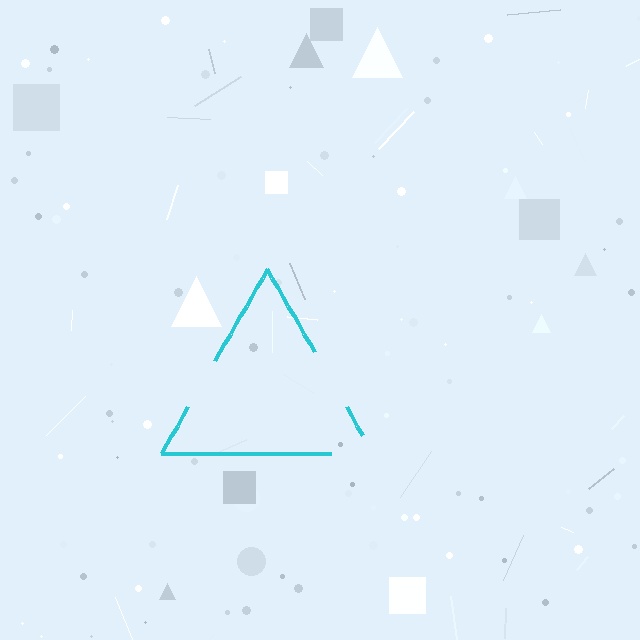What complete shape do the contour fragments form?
The contour fragments form a triangle.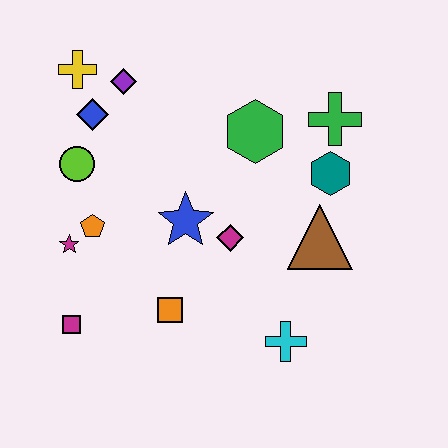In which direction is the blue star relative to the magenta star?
The blue star is to the right of the magenta star.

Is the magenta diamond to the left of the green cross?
Yes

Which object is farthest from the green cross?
The magenta square is farthest from the green cross.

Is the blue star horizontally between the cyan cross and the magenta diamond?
No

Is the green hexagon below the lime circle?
No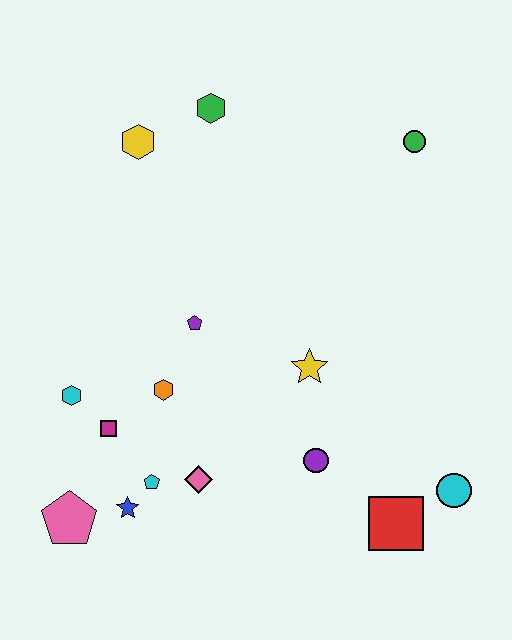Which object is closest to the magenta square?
The cyan hexagon is closest to the magenta square.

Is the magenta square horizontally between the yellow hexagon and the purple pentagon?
No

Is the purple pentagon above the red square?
Yes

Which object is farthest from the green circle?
The pink pentagon is farthest from the green circle.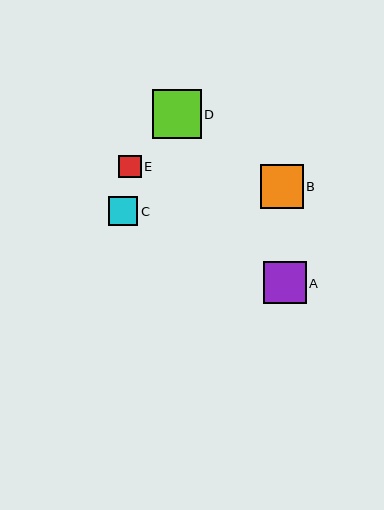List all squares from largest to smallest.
From largest to smallest: D, B, A, C, E.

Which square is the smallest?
Square E is the smallest with a size of approximately 22 pixels.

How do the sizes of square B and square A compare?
Square B and square A are approximately the same size.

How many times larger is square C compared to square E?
Square C is approximately 1.3 times the size of square E.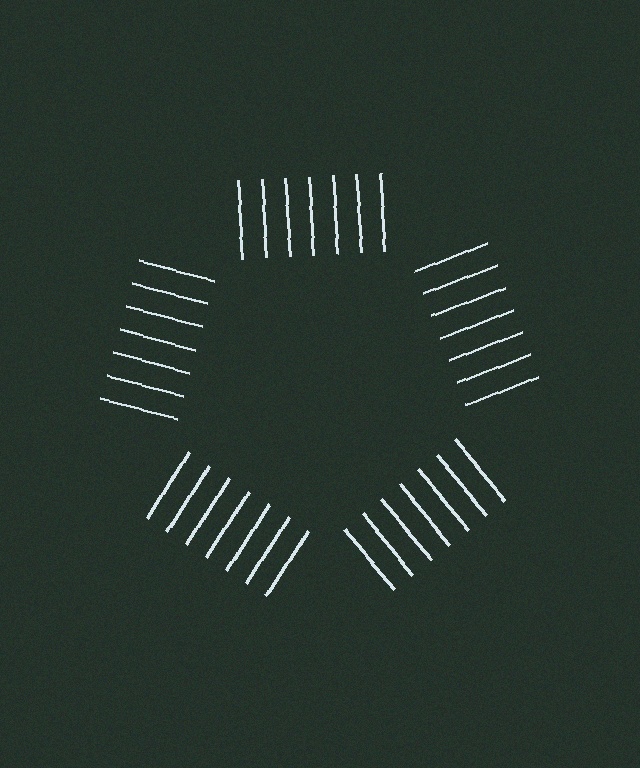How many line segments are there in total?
35 — 7 along each of the 5 edges.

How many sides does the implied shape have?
5 sides — the line-ends trace a pentagon.